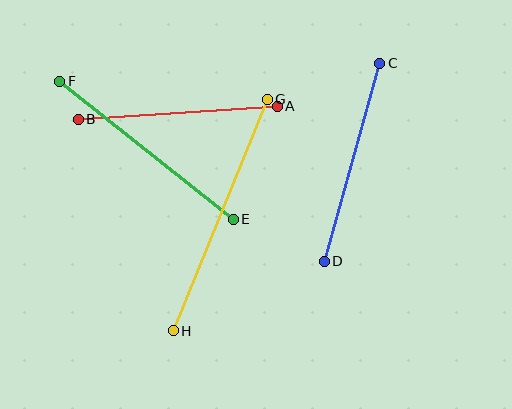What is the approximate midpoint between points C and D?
The midpoint is at approximately (352, 162) pixels.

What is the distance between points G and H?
The distance is approximately 250 pixels.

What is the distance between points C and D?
The distance is approximately 205 pixels.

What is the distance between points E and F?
The distance is approximately 222 pixels.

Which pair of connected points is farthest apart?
Points G and H are farthest apart.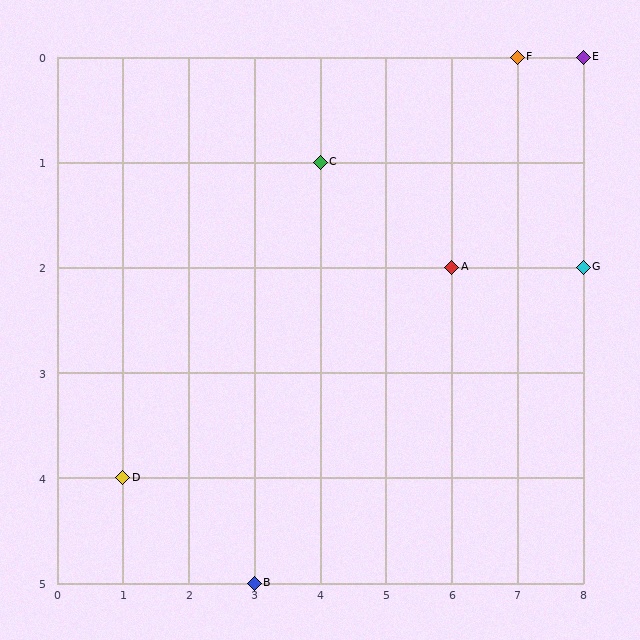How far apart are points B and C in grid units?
Points B and C are 1 column and 4 rows apart (about 4.1 grid units diagonally).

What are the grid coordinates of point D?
Point D is at grid coordinates (1, 4).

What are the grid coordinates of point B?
Point B is at grid coordinates (3, 5).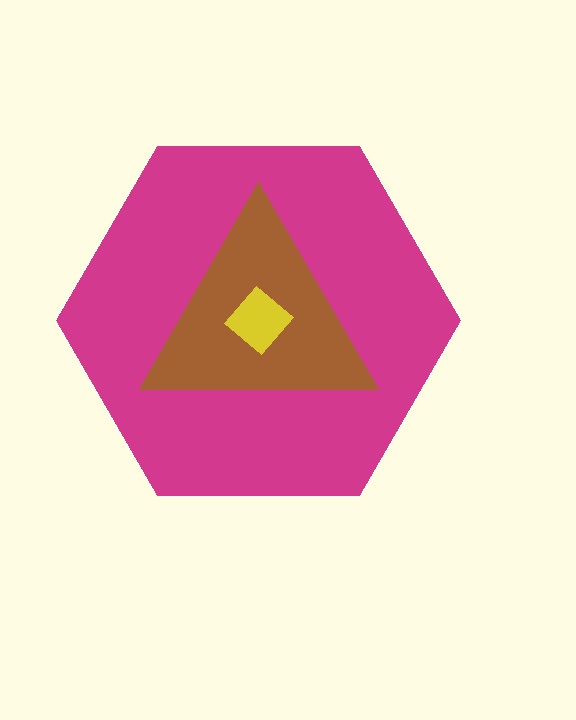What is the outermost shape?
The magenta hexagon.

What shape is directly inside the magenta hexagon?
The brown triangle.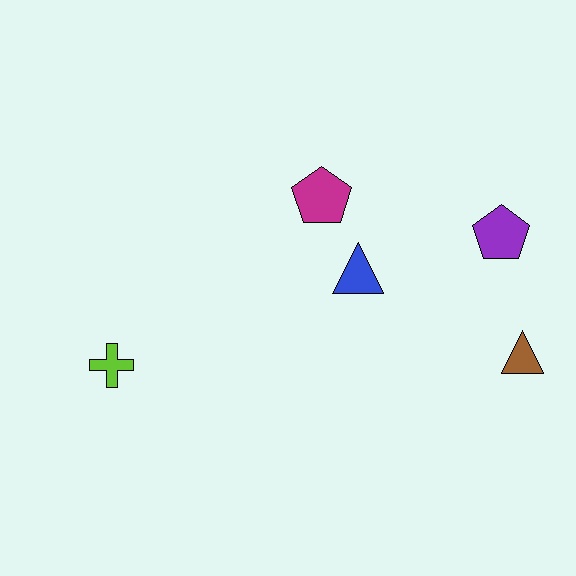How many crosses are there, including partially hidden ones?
There is 1 cross.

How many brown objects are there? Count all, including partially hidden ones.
There is 1 brown object.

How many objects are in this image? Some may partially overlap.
There are 5 objects.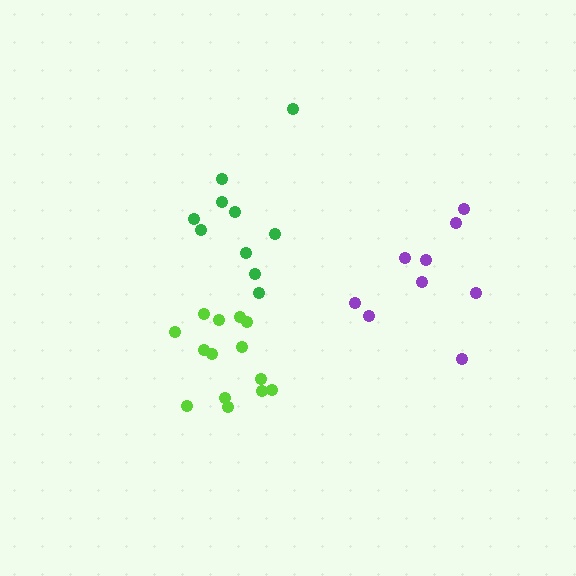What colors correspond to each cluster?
The clusters are colored: green, purple, lime.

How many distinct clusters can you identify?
There are 3 distinct clusters.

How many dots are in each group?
Group 1: 10 dots, Group 2: 9 dots, Group 3: 14 dots (33 total).